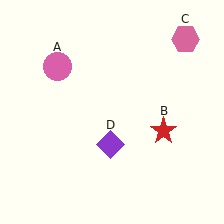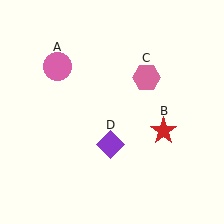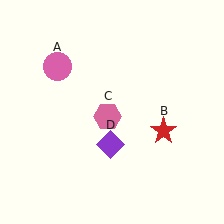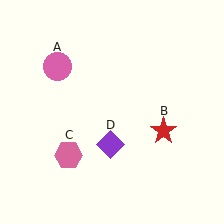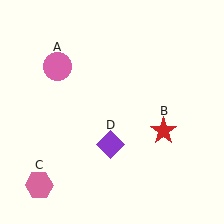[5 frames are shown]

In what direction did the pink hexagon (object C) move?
The pink hexagon (object C) moved down and to the left.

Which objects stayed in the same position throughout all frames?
Pink circle (object A) and red star (object B) and purple diamond (object D) remained stationary.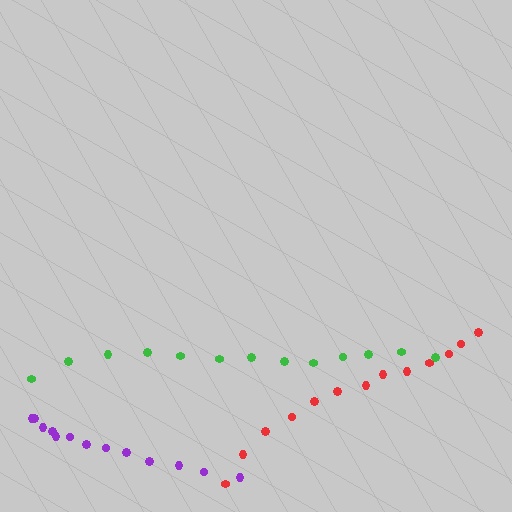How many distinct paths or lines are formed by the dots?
There are 3 distinct paths.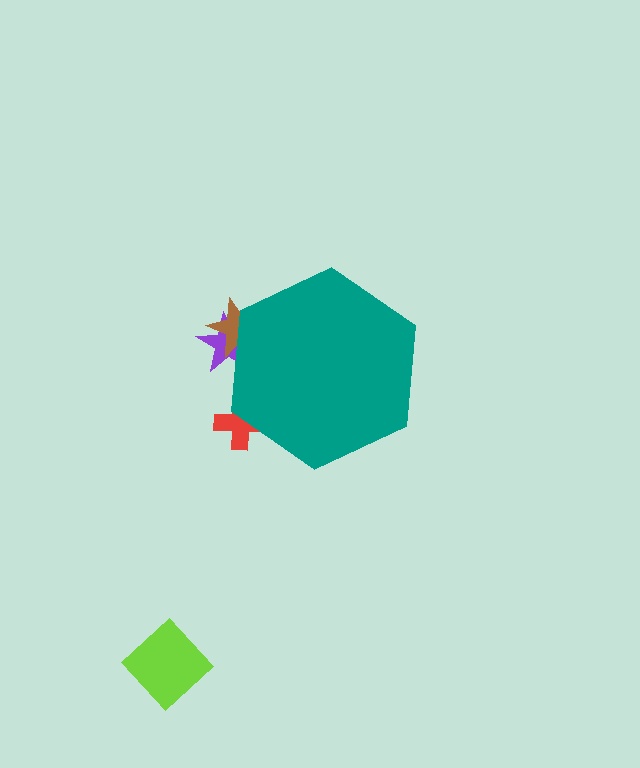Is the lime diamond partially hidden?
No, the lime diamond is fully visible.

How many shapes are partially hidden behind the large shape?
3 shapes are partially hidden.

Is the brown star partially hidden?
Yes, the brown star is partially hidden behind the teal hexagon.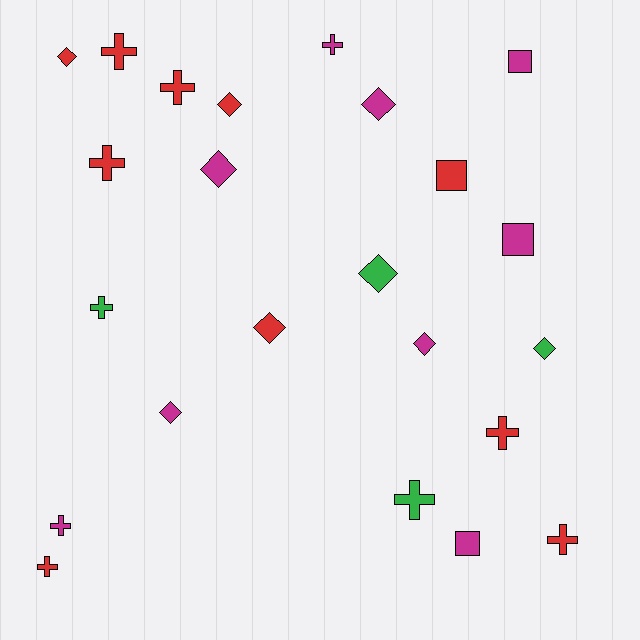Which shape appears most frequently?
Cross, with 10 objects.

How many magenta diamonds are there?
There are 4 magenta diamonds.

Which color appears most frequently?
Red, with 10 objects.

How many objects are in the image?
There are 23 objects.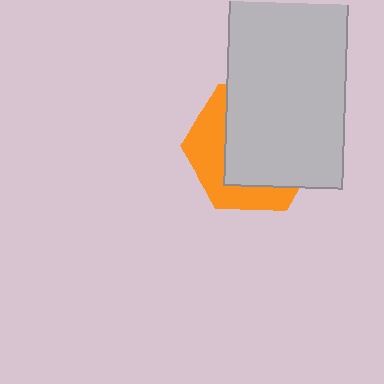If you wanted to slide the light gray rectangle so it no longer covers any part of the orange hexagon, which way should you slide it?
Slide it toward the upper-right — that is the most direct way to separate the two shapes.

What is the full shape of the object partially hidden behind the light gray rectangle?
The partially hidden object is an orange hexagon.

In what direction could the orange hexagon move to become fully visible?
The orange hexagon could move toward the lower-left. That would shift it out from behind the light gray rectangle entirely.